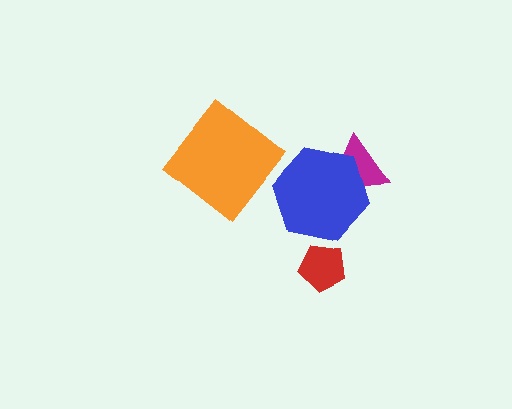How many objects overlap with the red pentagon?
0 objects overlap with the red pentagon.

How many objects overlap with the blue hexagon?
1 object overlaps with the blue hexagon.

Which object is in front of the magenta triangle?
The blue hexagon is in front of the magenta triangle.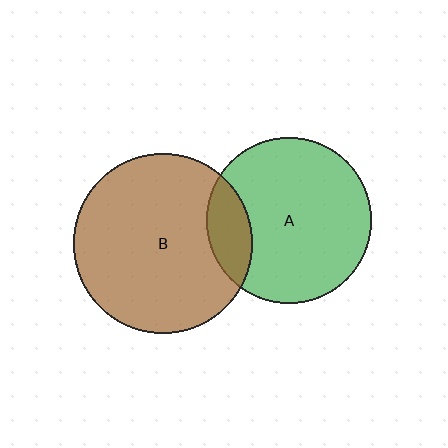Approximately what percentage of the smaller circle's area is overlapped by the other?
Approximately 15%.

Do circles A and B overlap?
Yes.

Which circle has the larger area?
Circle B (brown).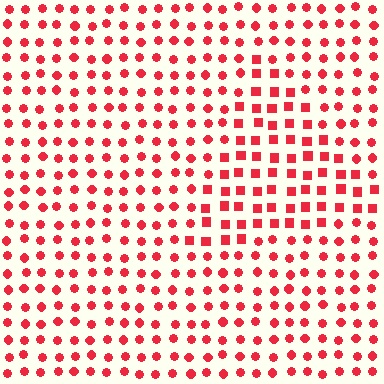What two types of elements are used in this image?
The image uses squares inside the triangle region and circles outside it.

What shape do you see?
I see a triangle.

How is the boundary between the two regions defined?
The boundary is defined by a change in element shape: squares inside vs. circles outside. All elements share the same color and spacing.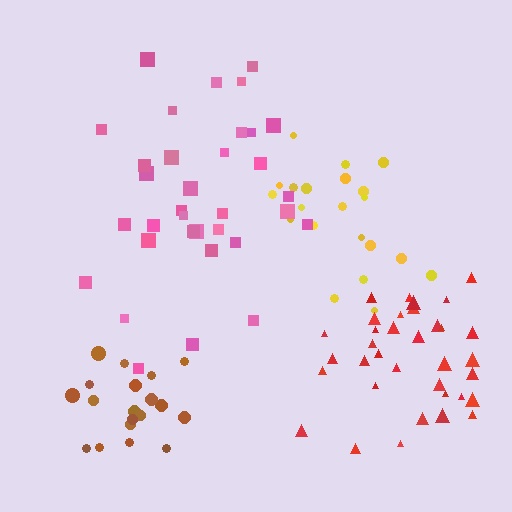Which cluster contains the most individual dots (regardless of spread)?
Red (35).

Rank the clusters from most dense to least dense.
brown, red, pink, yellow.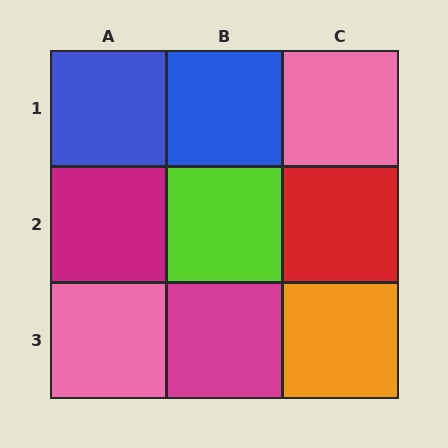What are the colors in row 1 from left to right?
Blue, blue, pink.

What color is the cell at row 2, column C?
Red.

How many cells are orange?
1 cell is orange.